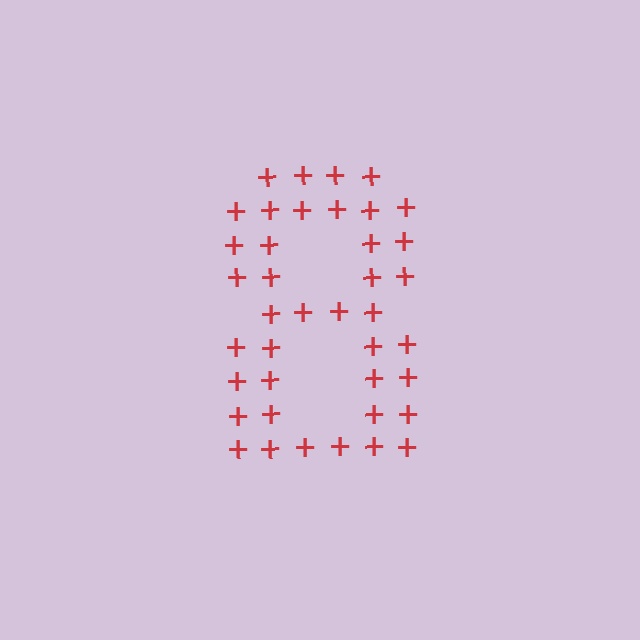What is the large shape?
The large shape is the digit 8.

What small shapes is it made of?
It is made of small plus signs.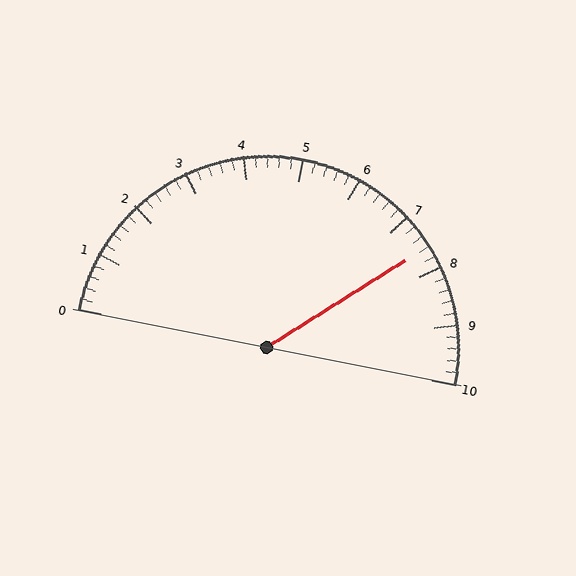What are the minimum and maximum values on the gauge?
The gauge ranges from 0 to 10.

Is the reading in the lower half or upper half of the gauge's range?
The reading is in the upper half of the range (0 to 10).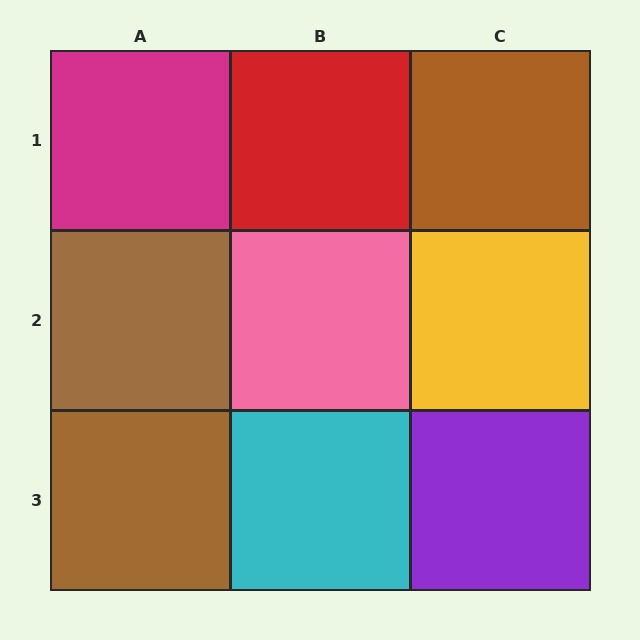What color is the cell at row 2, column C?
Yellow.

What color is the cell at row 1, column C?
Brown.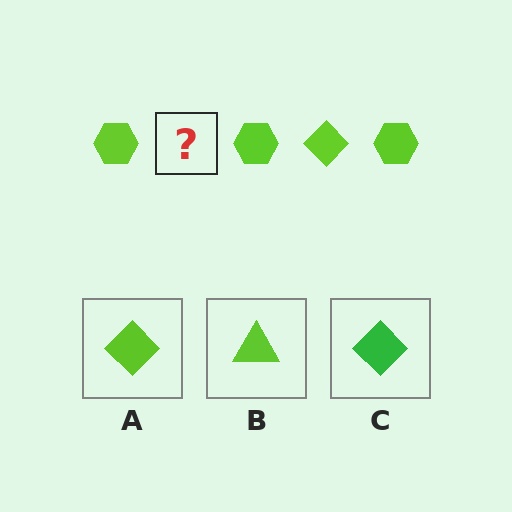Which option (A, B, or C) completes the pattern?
A.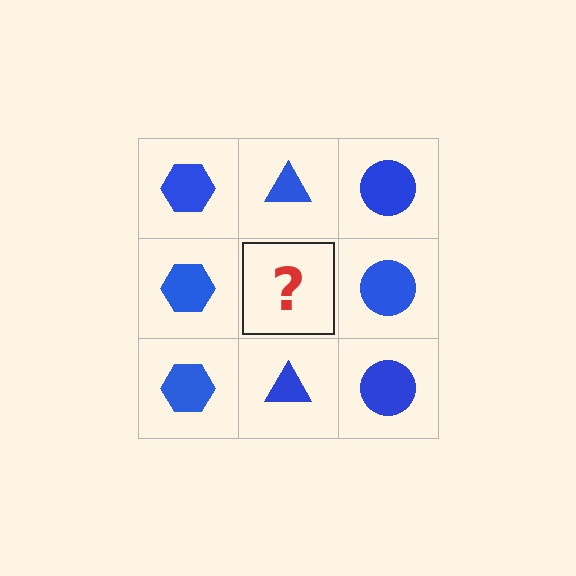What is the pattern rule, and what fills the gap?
The rule is that each column has a consistent shape. The gap should be filled with a blue triangle.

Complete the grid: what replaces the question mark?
The question mark should be replaced with a blue triangle.